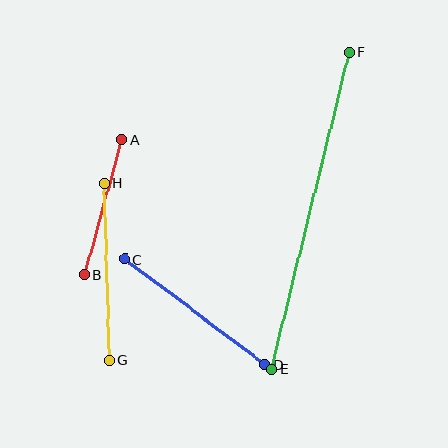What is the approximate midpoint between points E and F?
The midpoint is at approximately (310, 211) pixels.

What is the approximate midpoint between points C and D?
The midpoint is at approximately (195, 312) pixels.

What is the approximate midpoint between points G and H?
The midpoint is at approximately (106, 272) pixels.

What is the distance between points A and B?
The distance is approximately 140 pixels.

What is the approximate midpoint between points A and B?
The midpoint is at approximately (103, 207) pixels.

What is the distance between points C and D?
The distance is approximately 175 pixels.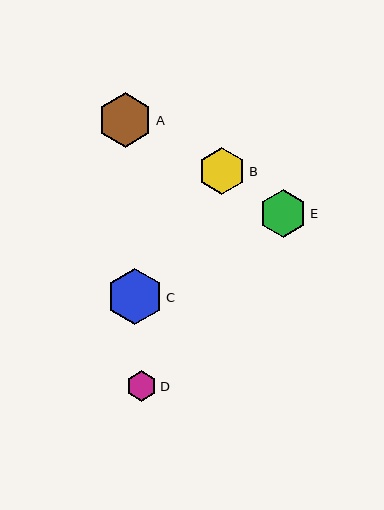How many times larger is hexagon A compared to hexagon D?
Hexagon A is approximately 1.8 times the size of hexagon D.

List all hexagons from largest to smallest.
From largest to smallest: C, A, E, B, D.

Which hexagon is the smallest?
Hexagon D is the smallest with a size of approximately 30 pixels.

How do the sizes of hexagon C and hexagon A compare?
Hexagon C and hexagon A are approximately the same size.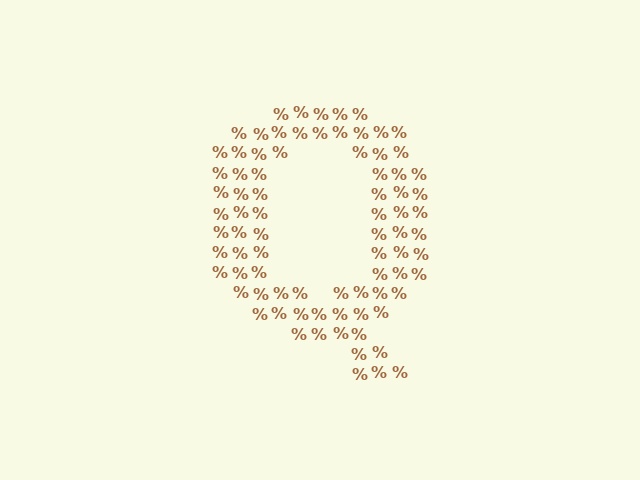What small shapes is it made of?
It is made of small percent signs.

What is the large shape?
The large shape is the letter Q.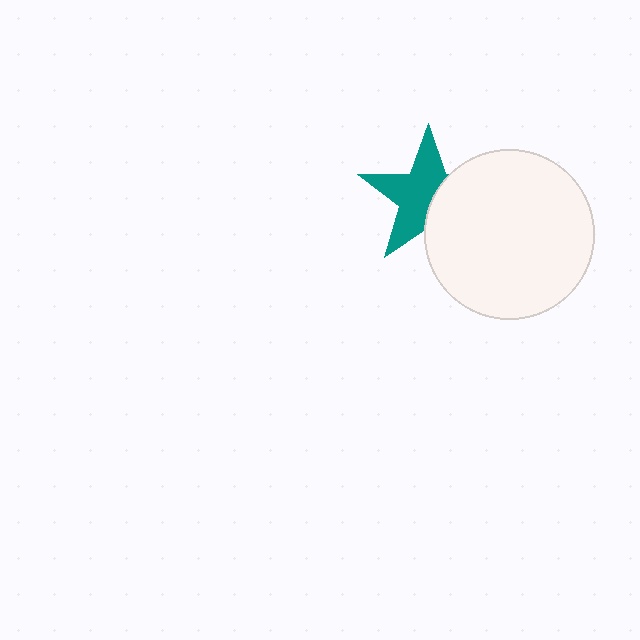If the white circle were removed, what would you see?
You would see the complete teal star.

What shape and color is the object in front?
The object in front is a white circle.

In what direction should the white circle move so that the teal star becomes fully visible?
The white circle should move right. That is the shortest direction to clear the overlap and leave the teal star fully visible.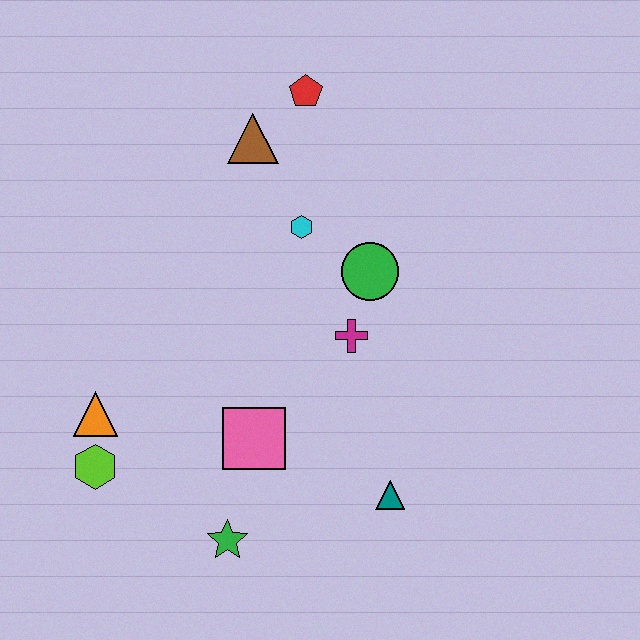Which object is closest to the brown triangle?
The red pentagon is closest to the brown triangle.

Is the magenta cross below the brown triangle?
Yes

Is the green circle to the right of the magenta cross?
Yes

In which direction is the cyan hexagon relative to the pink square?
The cyan hexagon is above the pink square.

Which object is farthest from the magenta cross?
The lime hexagon is farthest from the magenta cross.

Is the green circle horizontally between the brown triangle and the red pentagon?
No